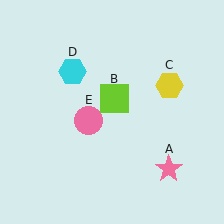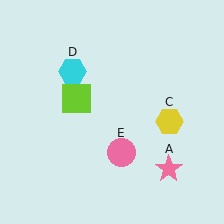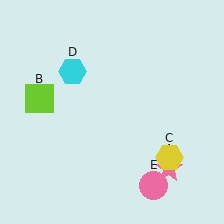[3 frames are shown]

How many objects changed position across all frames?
3 objects changed position: lime square (object B), yellow hexagon (object C), pink circle (object E).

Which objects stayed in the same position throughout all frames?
Pink star (object A) and cyan hexagon (object D) remained stationary.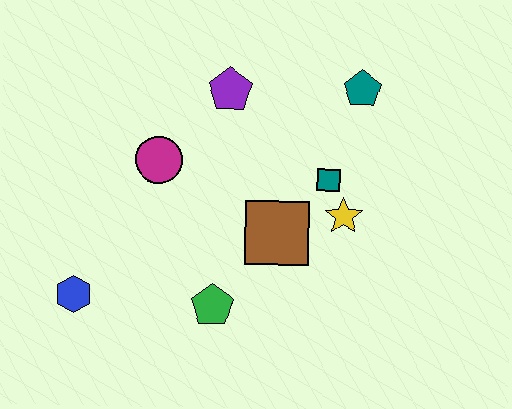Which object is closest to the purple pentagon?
The magenta circle is closest to the purple pentagon.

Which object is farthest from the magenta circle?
The teal pentagon is farthest from the magenta circle.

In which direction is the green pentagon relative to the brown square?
The green pentagon is below the brown square.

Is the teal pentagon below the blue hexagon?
No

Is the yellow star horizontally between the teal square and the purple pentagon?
No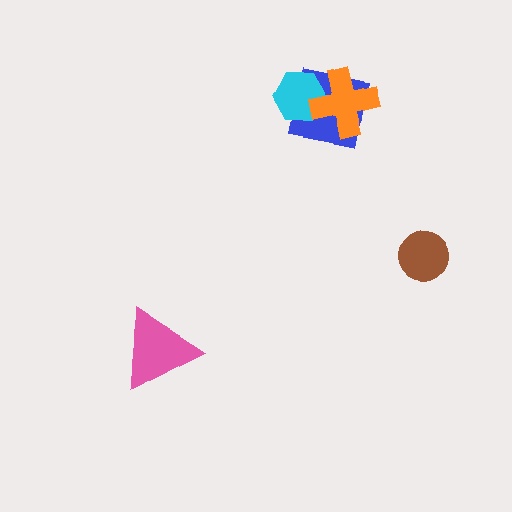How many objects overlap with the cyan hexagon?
2 objects overlap with the cyan hexagon.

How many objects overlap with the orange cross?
2 objects overlap with the orange cross.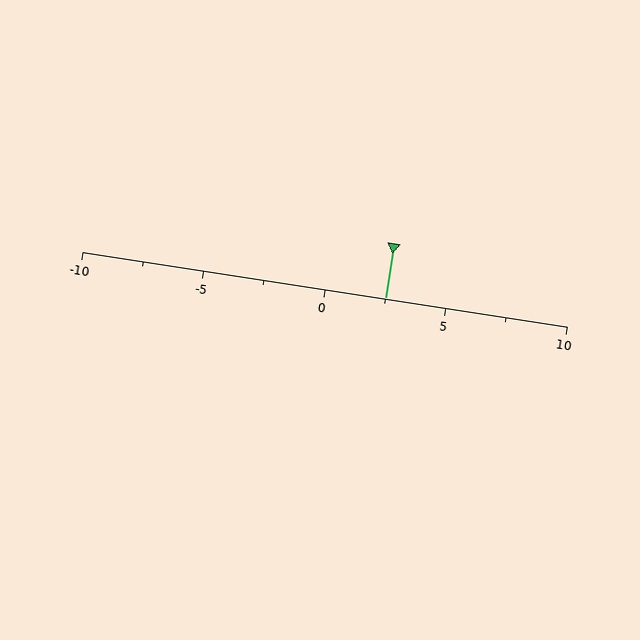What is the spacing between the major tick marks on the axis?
The major ticks are spaced 5 apart.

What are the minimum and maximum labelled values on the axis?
The axis runs from -10 to 10.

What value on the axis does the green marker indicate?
The marker indicates approximately 2.5.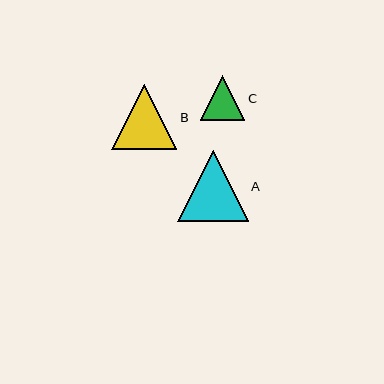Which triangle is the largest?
Triangle A is the largest with a size of approximately 70 pixels.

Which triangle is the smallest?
Triangle C is the smallest with a size of approximately 44 pixels.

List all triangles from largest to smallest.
From largest to smallest: A, B, C.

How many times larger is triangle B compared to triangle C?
Triangle B is approximately 1.5 times the size of triangle C.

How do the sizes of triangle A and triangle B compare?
Triangle A and triangle B are approximately the same size.